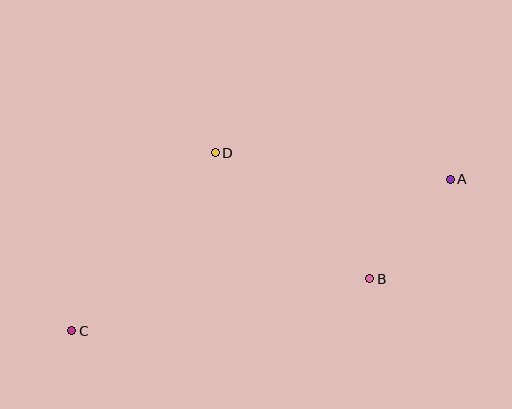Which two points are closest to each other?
Points A and B are closest to each other.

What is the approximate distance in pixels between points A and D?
The distance between A and D is approximately 236 pixels.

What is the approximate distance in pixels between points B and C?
The distance between B and C is approximately 302 pixels.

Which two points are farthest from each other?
Points A and C are farthest from each other.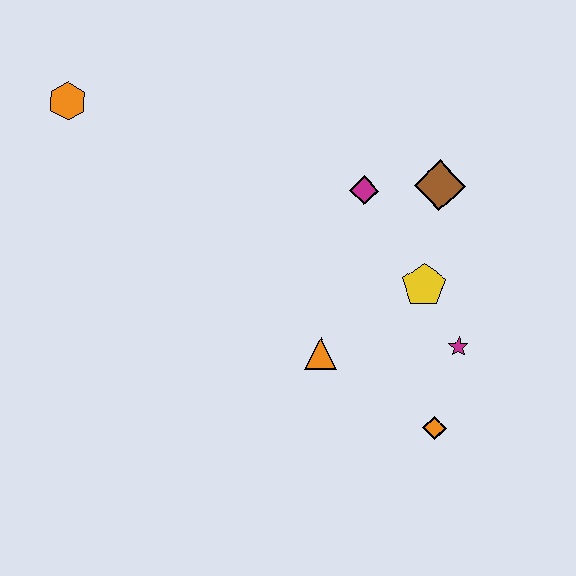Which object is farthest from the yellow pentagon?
The orange hexagon is farthest from the yellow pentagon.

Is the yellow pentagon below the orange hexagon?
Yes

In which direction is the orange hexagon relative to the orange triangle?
The orange hexagon is to the left of the orange triangle.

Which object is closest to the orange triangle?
The yellow pentagon is closest to the orange triangle.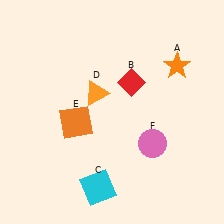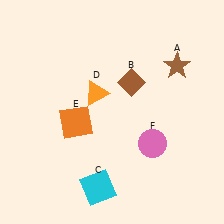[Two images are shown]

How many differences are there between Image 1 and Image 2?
There are 2 differences between the two images.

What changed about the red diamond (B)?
In Image 1, B is red. In Image 2, it changed to brown.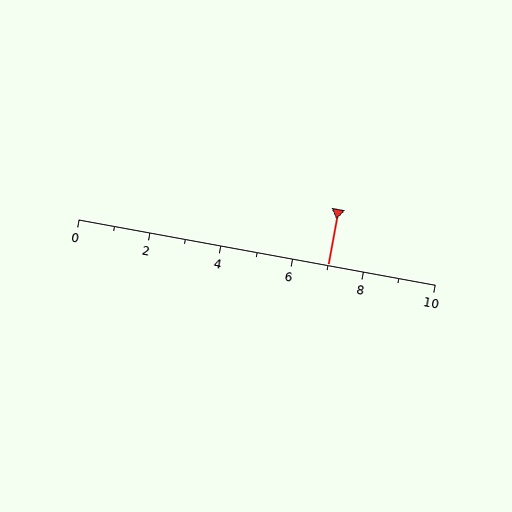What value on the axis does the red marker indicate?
The marker indicates approximately 7.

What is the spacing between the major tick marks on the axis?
The major ticks are spaced 2 apart.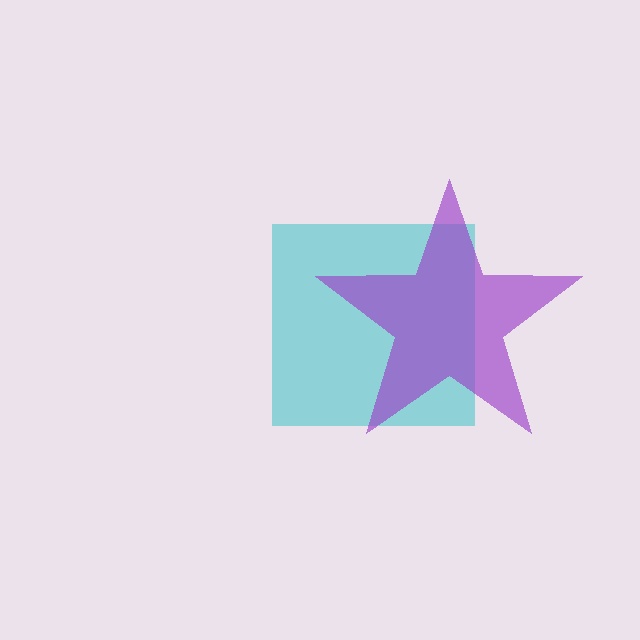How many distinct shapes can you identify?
There are 2 distinct shapes: a cyan square, a purple star.